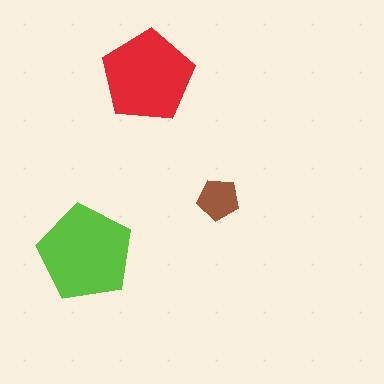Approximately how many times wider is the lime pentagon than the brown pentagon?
About 2.5 times wider.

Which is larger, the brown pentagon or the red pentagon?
The red one.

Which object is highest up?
The red pentagon is topmost.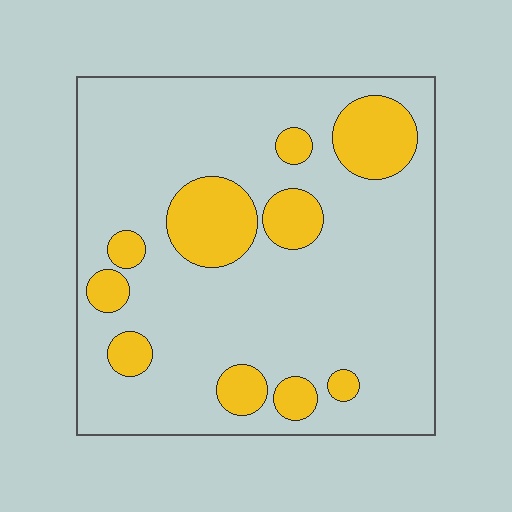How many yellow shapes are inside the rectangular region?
10.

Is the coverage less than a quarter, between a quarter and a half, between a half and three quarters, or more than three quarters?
Less than a quarter.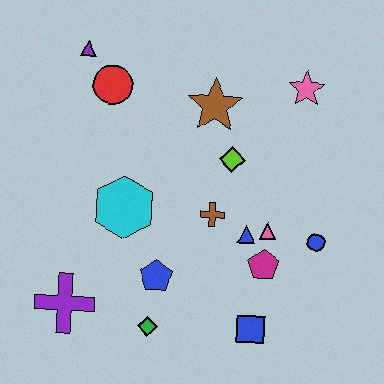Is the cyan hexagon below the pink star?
Yes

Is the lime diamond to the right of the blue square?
No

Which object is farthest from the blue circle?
The purple triangle is farthest from the blue circle.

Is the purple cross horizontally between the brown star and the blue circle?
No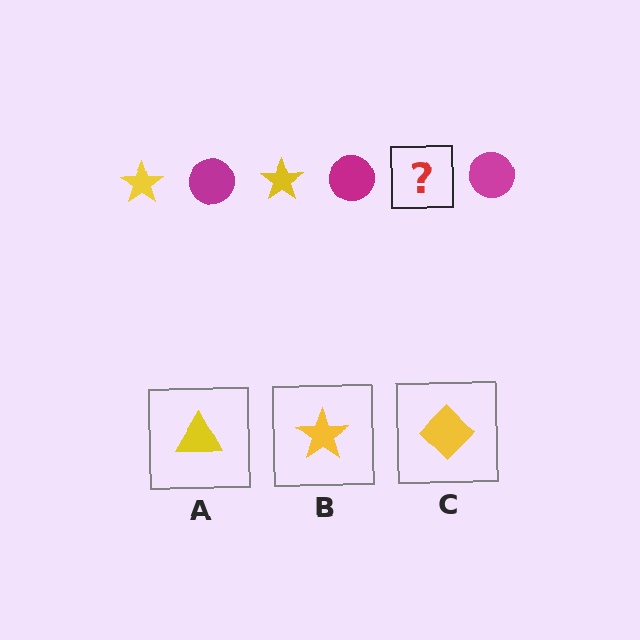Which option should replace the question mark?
Option B.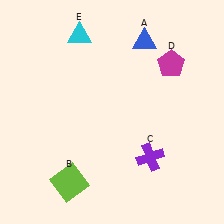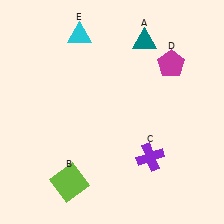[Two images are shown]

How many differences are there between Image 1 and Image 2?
There is 1 difference between the two images.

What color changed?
The triangle (A) changed from blue in Image 1 to teal in Image 2.